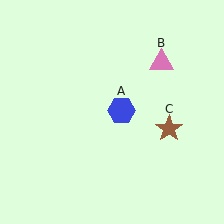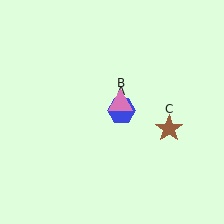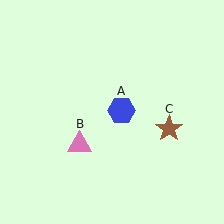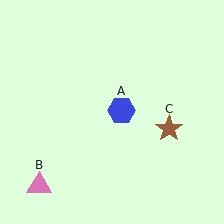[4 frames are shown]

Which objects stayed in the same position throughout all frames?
Blue hexagon (object A) and brown star (object C) remained stationary.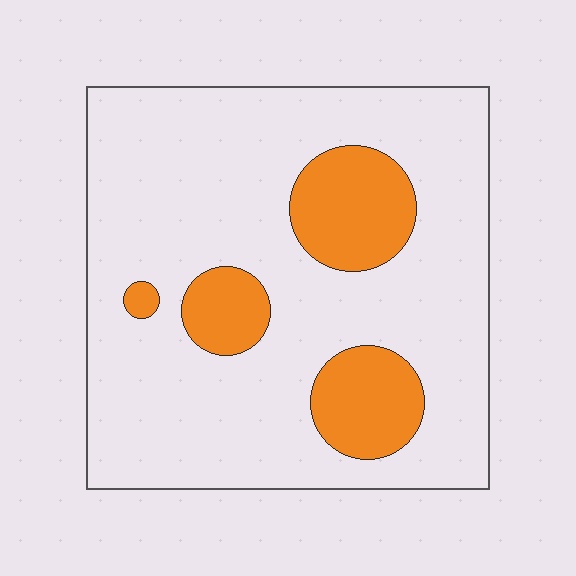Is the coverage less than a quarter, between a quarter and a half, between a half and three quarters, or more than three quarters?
Less than a quarter.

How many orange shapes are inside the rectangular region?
4.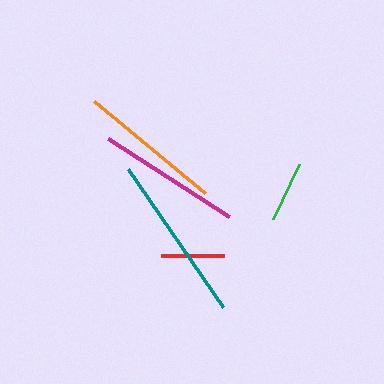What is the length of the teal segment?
The teal segment is approximately 168 pixels long.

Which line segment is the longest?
The teal line is the longest at approximately 168 pixels.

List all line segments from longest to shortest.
From longest to shortest: teal, magenta, orange, red, green.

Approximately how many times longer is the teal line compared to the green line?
The teal line is approximately 2.8 times the length of the green line.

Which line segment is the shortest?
The green line is the shortest at approximately 61 pixels.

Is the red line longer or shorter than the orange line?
The orange line is longer than the red line.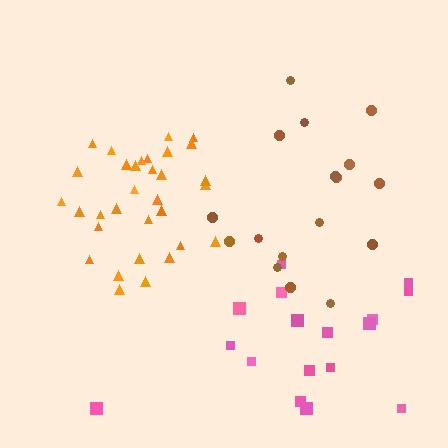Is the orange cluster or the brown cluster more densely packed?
Orange.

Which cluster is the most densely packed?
Orange.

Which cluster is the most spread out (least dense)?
Pink.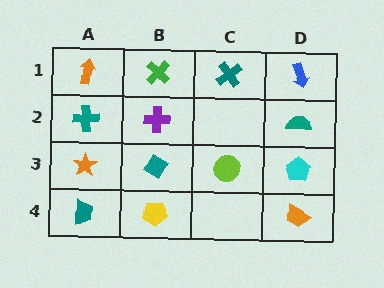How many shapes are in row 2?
3 shapes.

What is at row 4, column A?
A teal trapezoid.